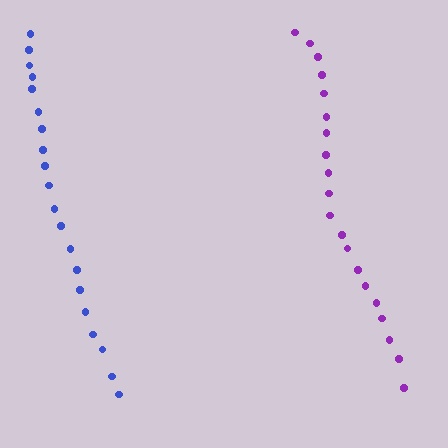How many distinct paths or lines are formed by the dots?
There are 2 distinct paths.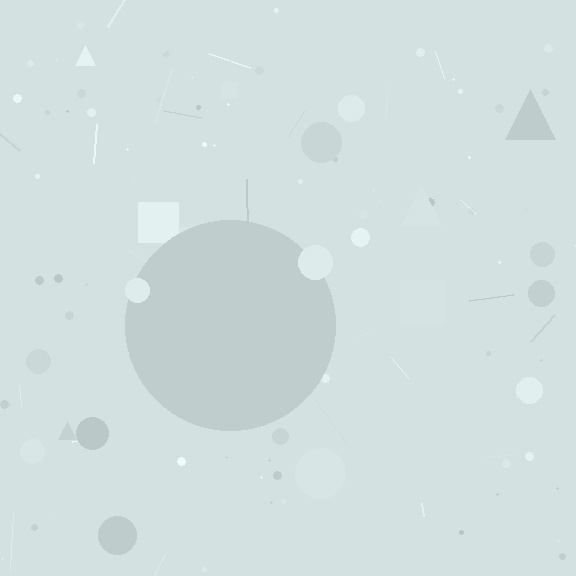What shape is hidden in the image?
A circle is hidden in the image.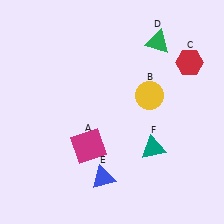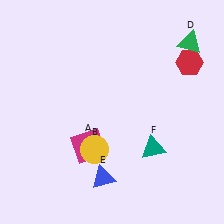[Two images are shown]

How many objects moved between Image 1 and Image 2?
2 objects moved between the two images.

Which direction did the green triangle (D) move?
The green triangle (D) moved right.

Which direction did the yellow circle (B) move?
The yellow circle (B) moved left.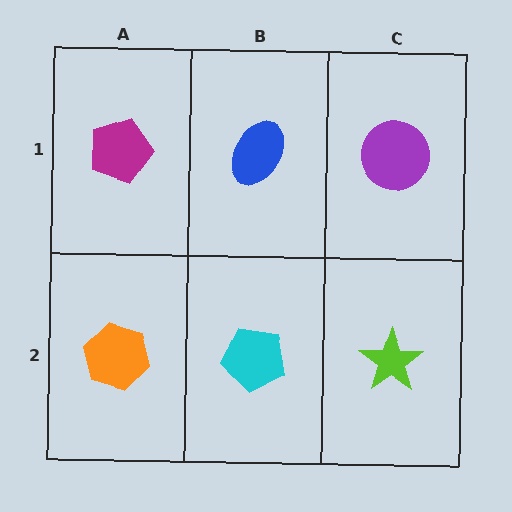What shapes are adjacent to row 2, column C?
A purple circle (row 1, column C), a cyan pentagon (row 2, column B).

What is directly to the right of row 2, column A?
A cyan pentagon.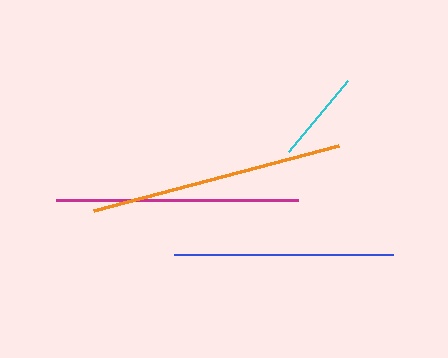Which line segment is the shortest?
The cyan line is the shortest at approximately 92 pixels.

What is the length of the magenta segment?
The magenta segment is approximately 242 pixels long.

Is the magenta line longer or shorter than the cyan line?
The magenta line is longer than the cyan line.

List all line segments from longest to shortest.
From longest to shortest: orange, magenta, blue, cyan.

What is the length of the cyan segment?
The cyan segment is approximately 92 pixels long.